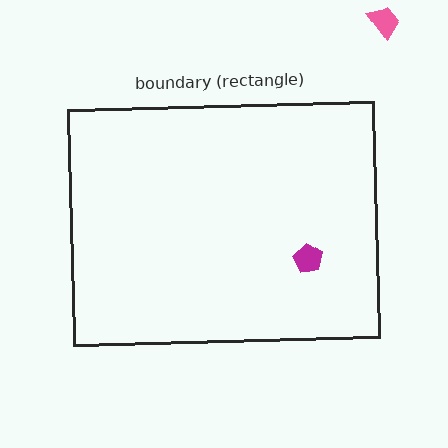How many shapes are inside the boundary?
1 inside, 1 outside.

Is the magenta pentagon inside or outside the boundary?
Inside.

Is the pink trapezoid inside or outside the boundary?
Outside.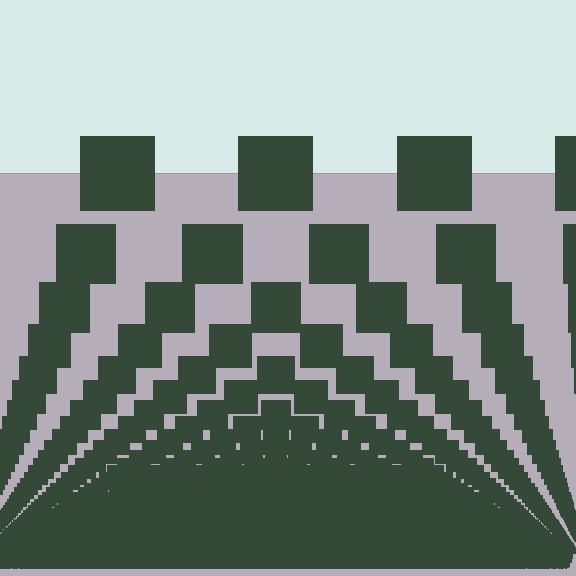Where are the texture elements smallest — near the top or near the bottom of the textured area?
Near the bottom.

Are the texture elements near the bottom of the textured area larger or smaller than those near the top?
Smaller. The gradient is inverted — elements near the bottom are smaller and denser.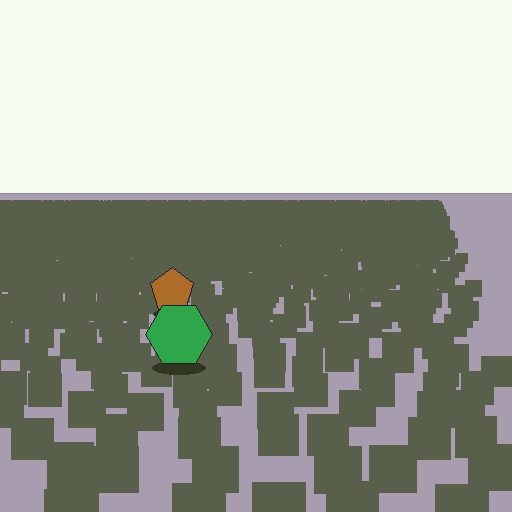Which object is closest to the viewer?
The green hexagon is closest. The texture marks near it are larger and more spread out.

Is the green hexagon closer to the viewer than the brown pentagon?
Yes. The green hexagon is closer — you can tell from the texture gradient: the ground texture is coarser near it.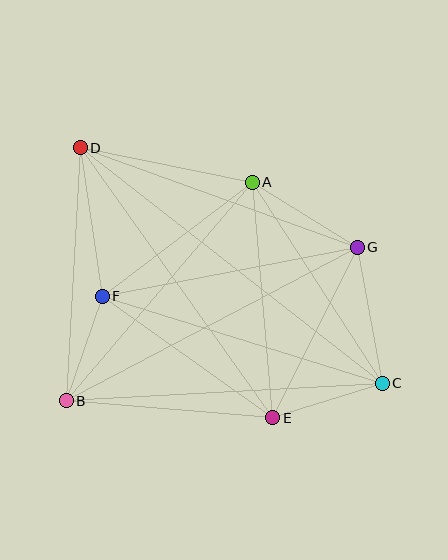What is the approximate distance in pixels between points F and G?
The distance between F and G is approximately 260 pixels.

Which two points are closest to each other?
Points B and F are closest to each other.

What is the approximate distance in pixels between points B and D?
The distance between B and D is approximately 254 pixels.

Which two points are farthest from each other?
Points C and D are farthest from each other.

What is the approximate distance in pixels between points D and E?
The distance between D and E is approximately 332 pixels.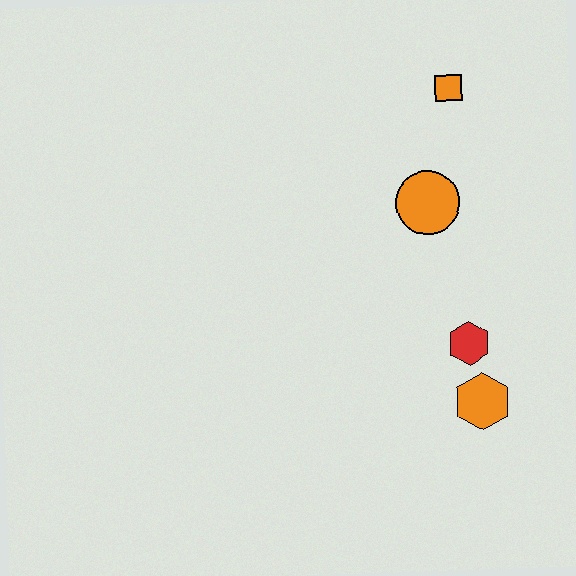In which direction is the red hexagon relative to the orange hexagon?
The red hexagon is above the orange hexagon.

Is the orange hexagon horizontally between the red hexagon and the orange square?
No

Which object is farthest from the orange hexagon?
The orange square is farthest from the orange hexagon.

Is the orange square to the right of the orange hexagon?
No